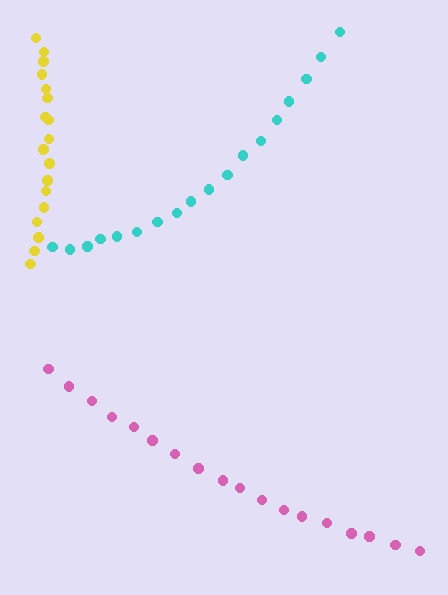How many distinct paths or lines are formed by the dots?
There are 3 distinct paths.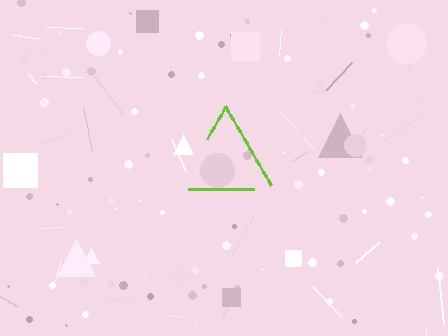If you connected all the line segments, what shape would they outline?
They would outline a triangle.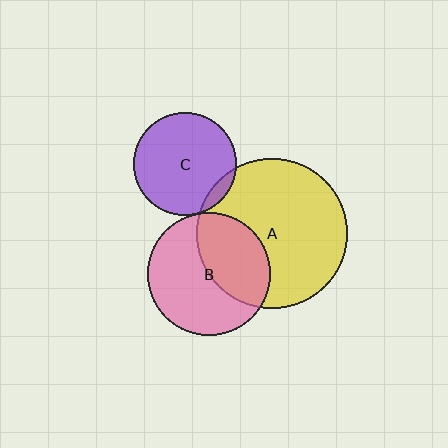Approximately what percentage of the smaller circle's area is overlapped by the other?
Approximately 5%.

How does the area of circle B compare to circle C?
Approximately 1.4 times.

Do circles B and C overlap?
Yes.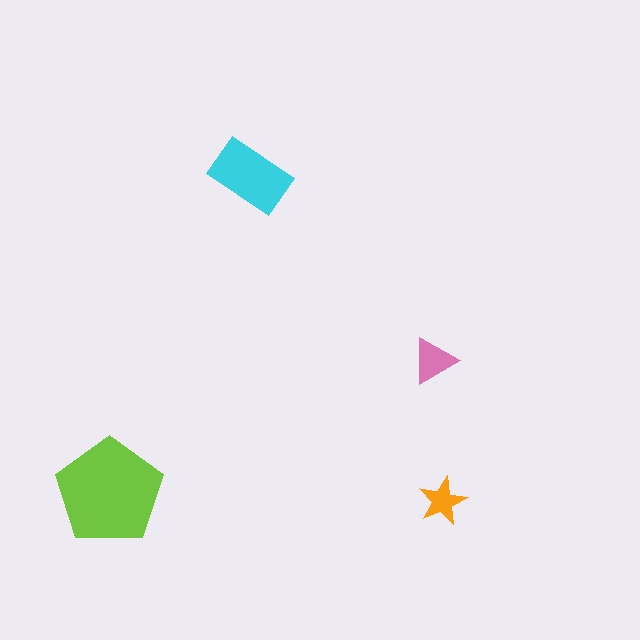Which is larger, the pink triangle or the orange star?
The pink triangle.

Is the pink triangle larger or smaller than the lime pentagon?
Smaller.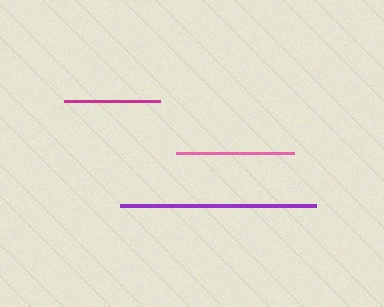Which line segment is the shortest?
The magenta line is the shortest at approximately 96 pixels.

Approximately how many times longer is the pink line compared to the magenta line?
The pink line is approximately 1.2 times the length of the magenta line.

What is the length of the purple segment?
The purple segment is approximately 195 pixels long.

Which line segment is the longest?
The purple line is the longest at approximately 195 pixels.